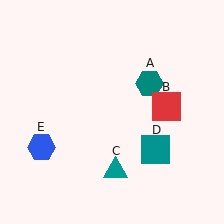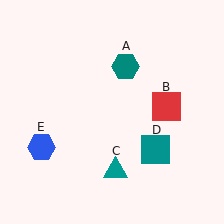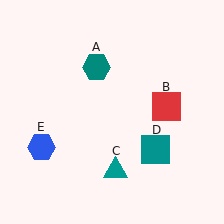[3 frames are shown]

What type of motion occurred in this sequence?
The teal hexagon (object A) rotated counterclockwise around the center of the scene.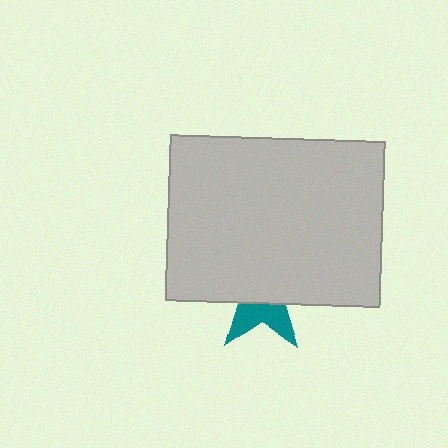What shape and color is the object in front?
The object in front is a light gray rectangle.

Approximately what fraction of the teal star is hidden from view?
Roughly 64% of the teal star is hidden behind the light gray rectangle.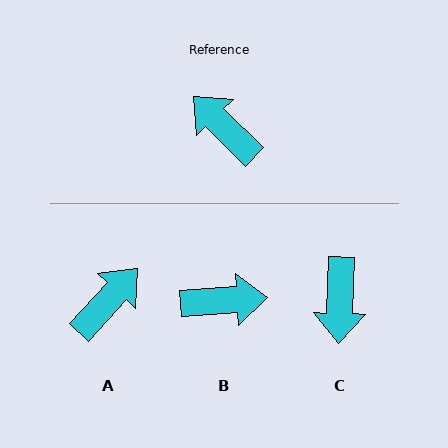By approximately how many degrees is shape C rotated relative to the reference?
Approximately 133 degrees counter-clockwise.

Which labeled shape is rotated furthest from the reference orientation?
C, about 133 degrees away.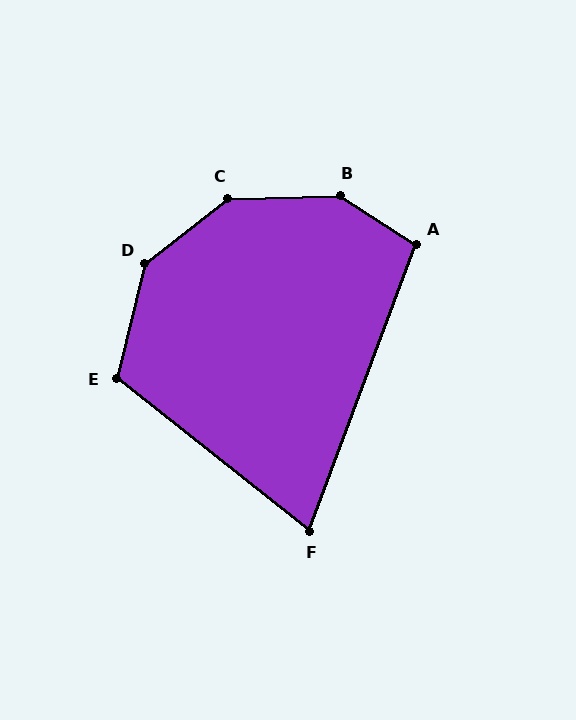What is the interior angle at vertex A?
Approximately 102 degrees (obtuse).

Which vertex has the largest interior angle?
B, at approximately 146 degrees.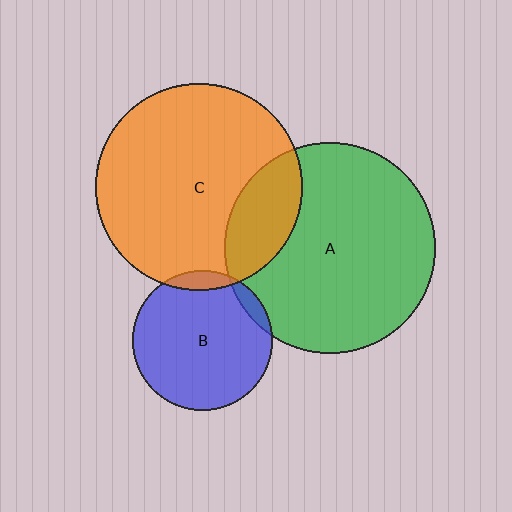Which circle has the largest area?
Circle A (green).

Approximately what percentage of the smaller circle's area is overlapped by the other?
Approximately 20%.